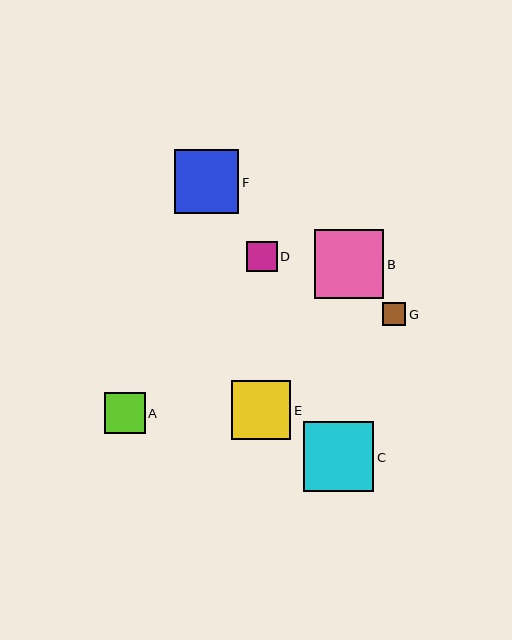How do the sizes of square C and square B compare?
Square C and square B are approximately the same size.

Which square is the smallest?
Square G is the smallest with a size of approximately 23 pixels.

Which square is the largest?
Square C is the largest with a size of approximately 70 pixels.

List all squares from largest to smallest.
From largest to smallest: C, B, F, E, A, D, G.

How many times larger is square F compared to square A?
Square F is approximately 1.6 times the size of square A.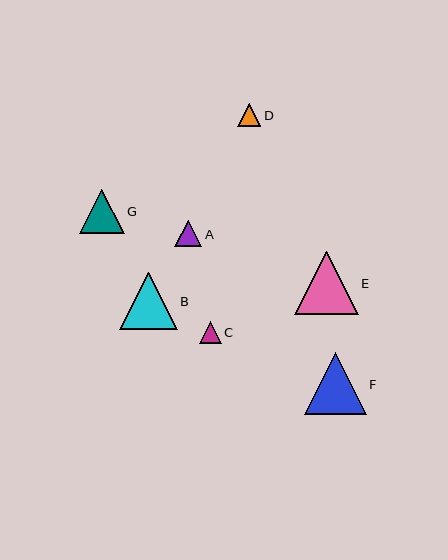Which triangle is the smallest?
Triangle C is the smallest with a size of approximately 22 pixels.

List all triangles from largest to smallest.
From largest to smallest: E, F, B, G, A, D, C.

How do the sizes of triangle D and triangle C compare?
Triangle D and triangle C are approximately the same size.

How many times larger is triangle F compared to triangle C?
Triangle F is approximately 2.8 times the size of triangle C.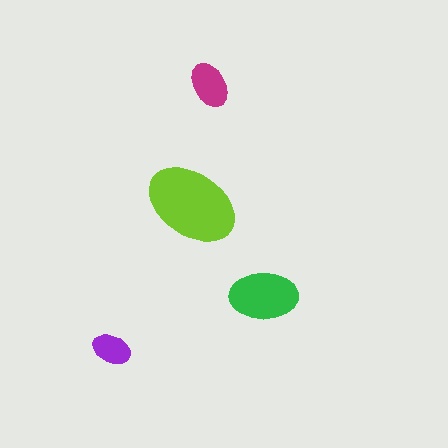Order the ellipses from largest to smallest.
the lime one, the green one, the magenta one, the purple one.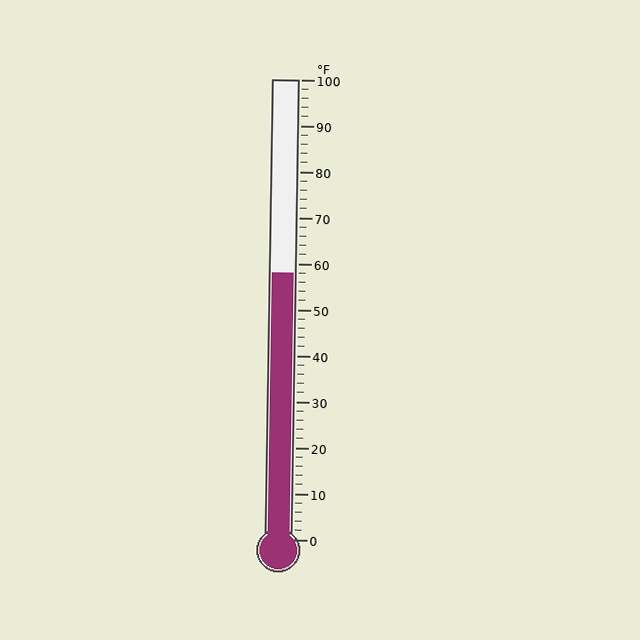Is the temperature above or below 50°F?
The temperature is above 50°F.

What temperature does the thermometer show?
The thermometer shows approximately 58°F.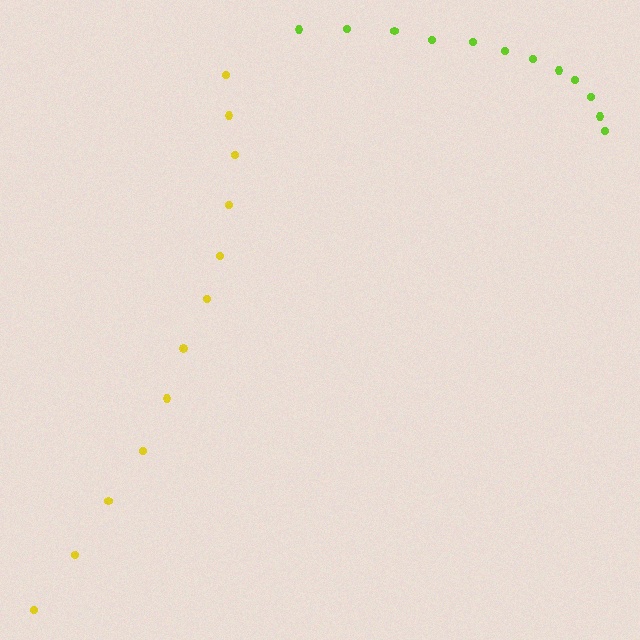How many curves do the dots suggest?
There are 2 distinct paths.